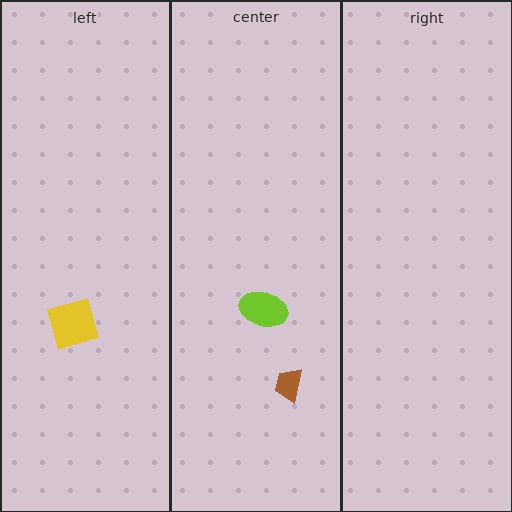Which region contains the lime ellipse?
The center region.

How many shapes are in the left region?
1.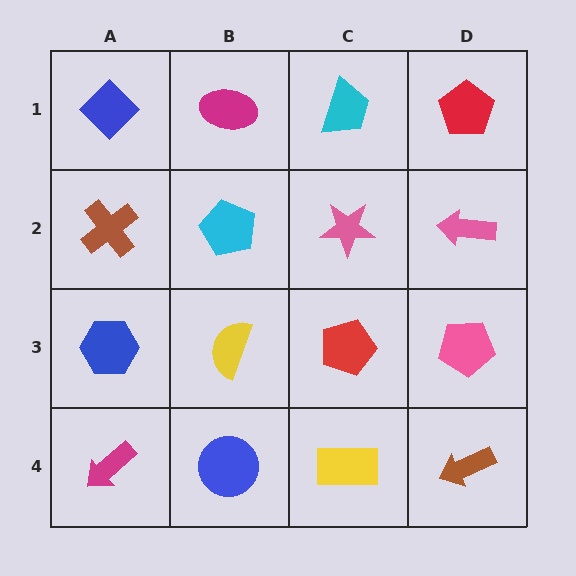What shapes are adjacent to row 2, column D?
A red pentagon (row 1, column D), a pink pentagon (row 3, column D), a pink star (row 2, column C).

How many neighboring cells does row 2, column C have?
4.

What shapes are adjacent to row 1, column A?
A brown cross (row 2, column A), a magenta ellipse (row 1, column B).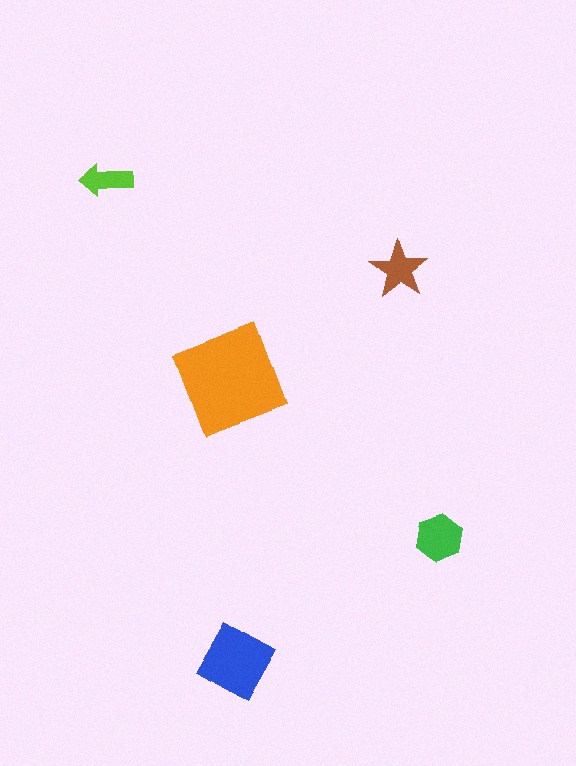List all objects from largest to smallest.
The orange diamond, the blue square, the green hexagon, the brown star, the lime arrow.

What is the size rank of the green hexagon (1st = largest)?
3rd.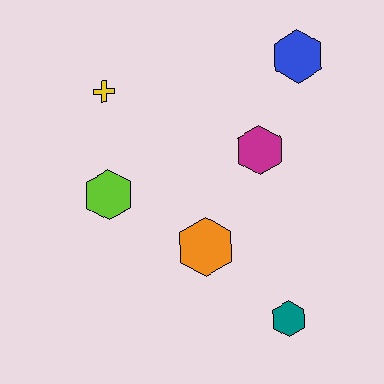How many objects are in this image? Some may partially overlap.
There are 6 objects.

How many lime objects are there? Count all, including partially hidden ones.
There is 1 lime object.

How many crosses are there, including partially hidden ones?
There is 1 cross.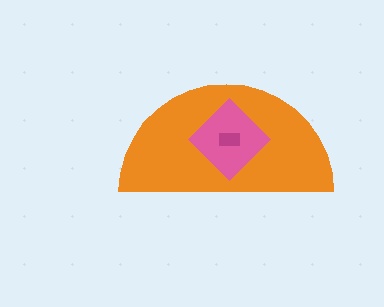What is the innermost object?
The magenta rectangle.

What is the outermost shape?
The orange semicircle.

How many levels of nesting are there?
3.